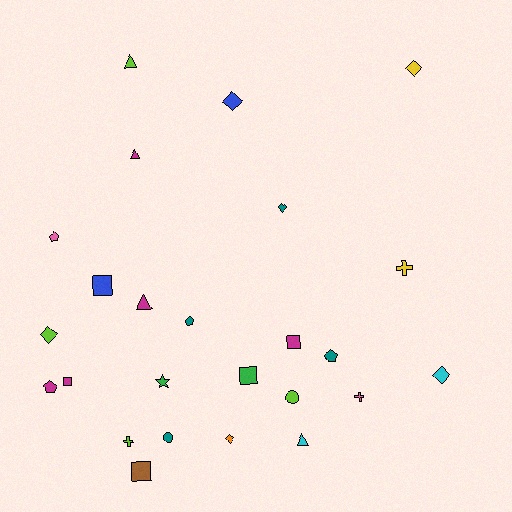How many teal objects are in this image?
There are 4 teal objects.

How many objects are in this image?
There are 25 objects.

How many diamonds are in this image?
There are 6 diamonds.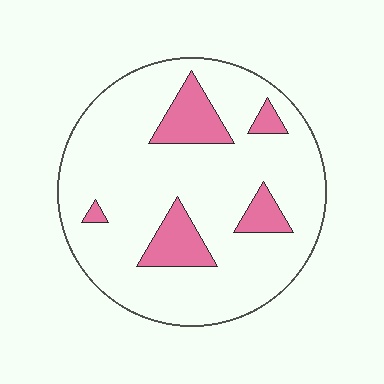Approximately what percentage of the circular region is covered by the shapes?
Approximately 15%.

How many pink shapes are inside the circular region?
5.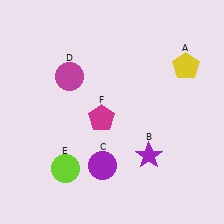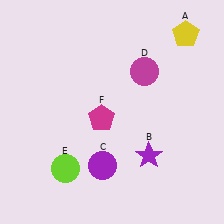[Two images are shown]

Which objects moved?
The objects that moved are: the yellow pentagon (A), the magenta circle (D).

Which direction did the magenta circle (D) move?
The magenta circle (D) moved right.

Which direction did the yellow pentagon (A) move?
The yellow pentagon (A) moved up.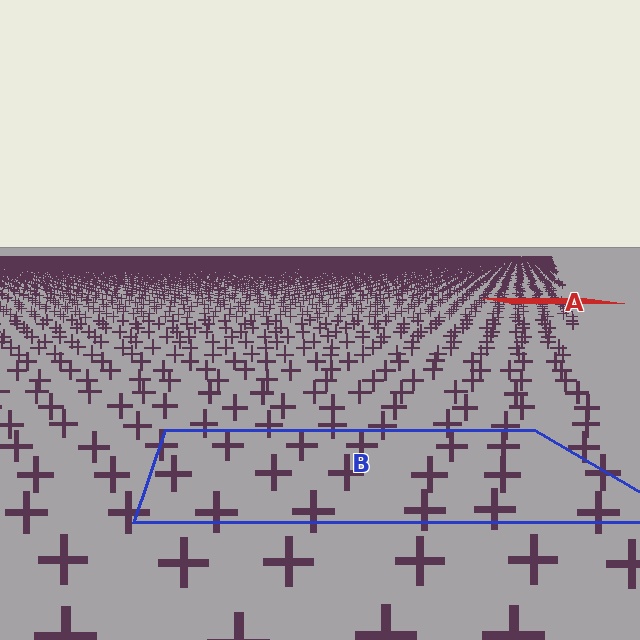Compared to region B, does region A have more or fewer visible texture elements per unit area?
Region A has more texture elements per unit area — they are packed more densely because it is farther away.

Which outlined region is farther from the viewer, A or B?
Region A is farther from the viewer — the texture elements inside it appear smaller and more densely packed.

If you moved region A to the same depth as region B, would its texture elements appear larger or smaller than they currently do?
They would appear larger. At a closer depth, the same texture elements are projected at a bigger on-screen size.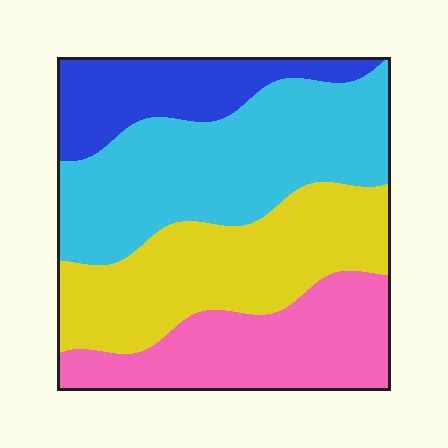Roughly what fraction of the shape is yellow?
Yellow takes up about one quarter (1/4) of the shape.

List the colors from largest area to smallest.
From largest to smallest: cyan, yellow, pink, blue.